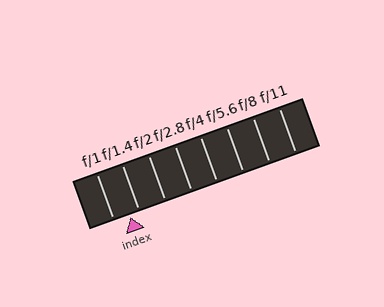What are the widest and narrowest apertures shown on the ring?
The widest aperture shown is f/1 and the narrowest is f/11.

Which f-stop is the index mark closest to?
The index mark is closest to f/1.4.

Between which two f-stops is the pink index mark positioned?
The index mark is between f/1 and f/1.4.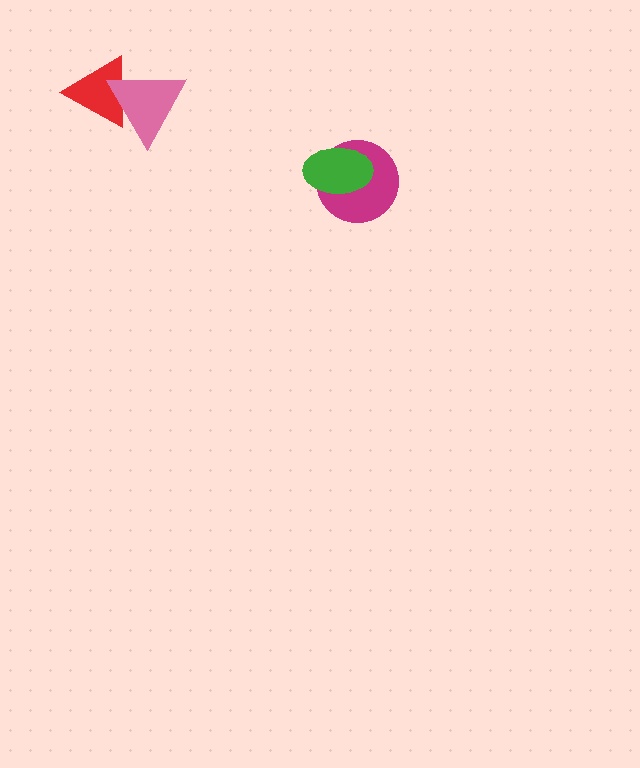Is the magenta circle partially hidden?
Yes, it is partially covered by another shape.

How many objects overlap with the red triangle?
1 object overlaps with the red triangle.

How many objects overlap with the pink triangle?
1 object overlaps with the pink triangle.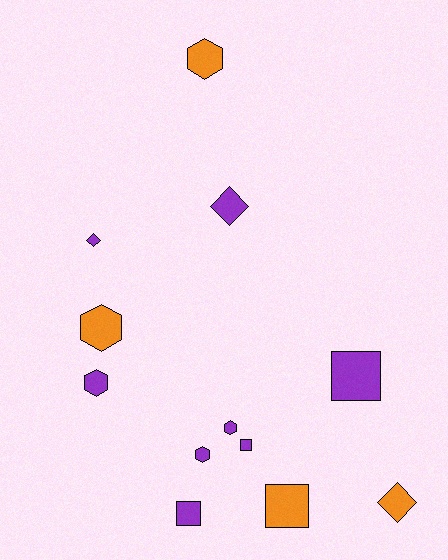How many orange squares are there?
There is 1 orange square.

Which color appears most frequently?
Purple, with 8 objects.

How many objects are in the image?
There are 12 objects.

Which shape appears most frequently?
Hexagon, with 5 objects.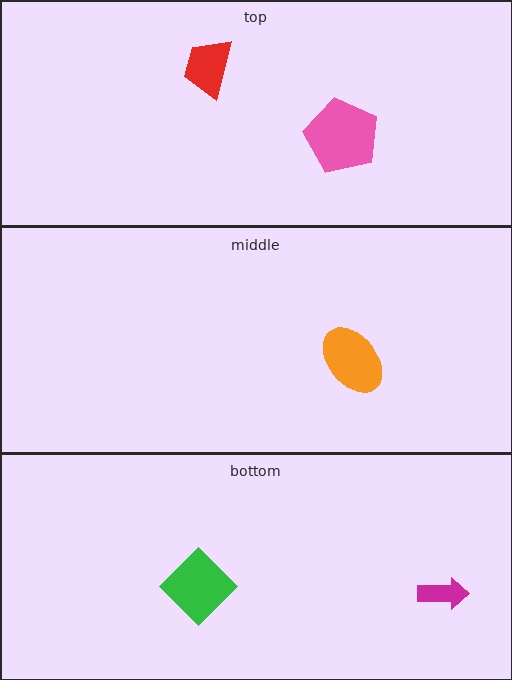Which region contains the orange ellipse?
The middle region.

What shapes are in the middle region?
The orange ellipse.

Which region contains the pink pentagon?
The top region.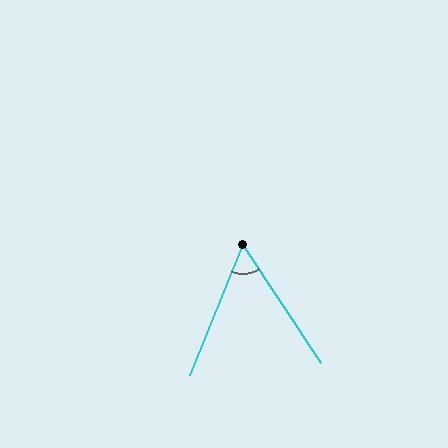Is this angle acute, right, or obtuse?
It is acute.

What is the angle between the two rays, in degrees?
Approximately 56 degrees.